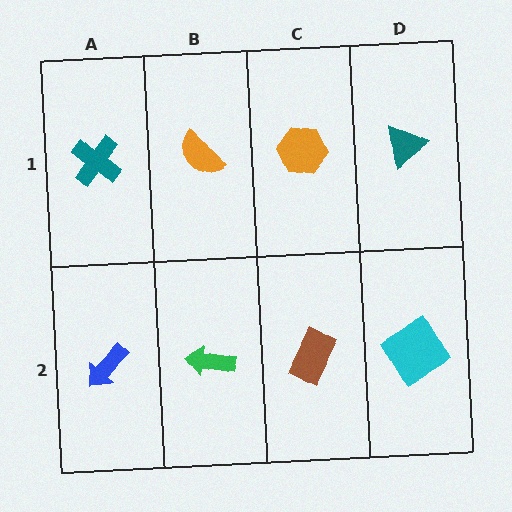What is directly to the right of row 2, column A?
A green arrow.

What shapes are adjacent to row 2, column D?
A teal triangle (row 1, column D), a brown rectangle (row 2, column C).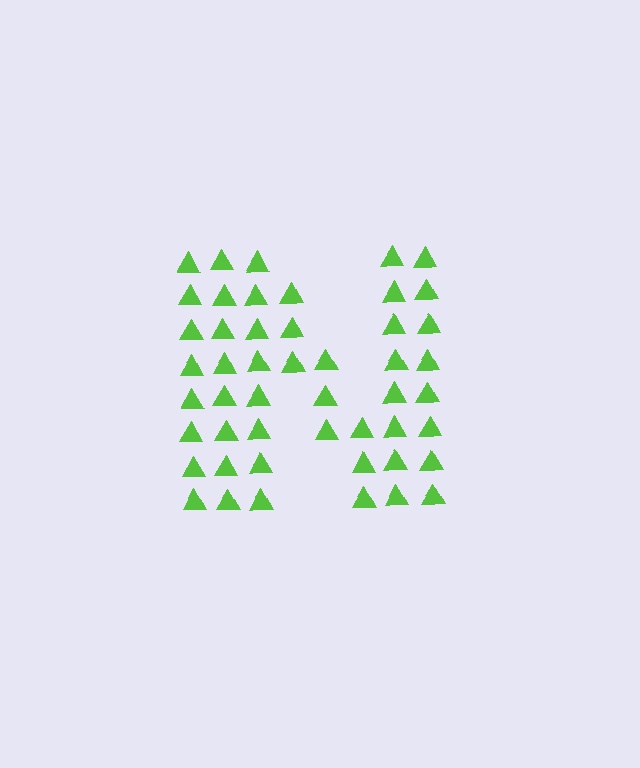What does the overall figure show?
The overall figure shows the letter N.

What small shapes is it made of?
It is made of small triangles.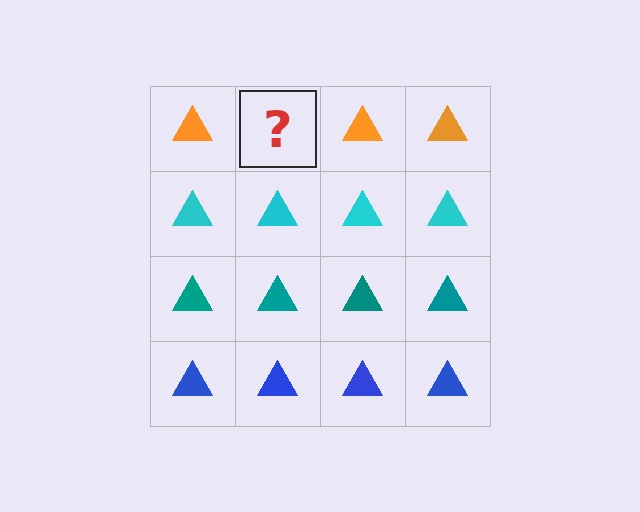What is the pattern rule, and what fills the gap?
The rule is that each row has a consistent color. The gap should be filled with an orange triangle.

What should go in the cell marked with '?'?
The missing cell should contain an orange triangle.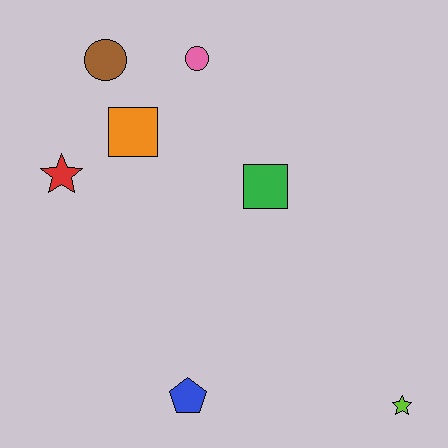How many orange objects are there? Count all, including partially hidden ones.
There is 1 orange object.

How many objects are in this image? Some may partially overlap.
There are 7 objects.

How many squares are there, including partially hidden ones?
There are 2 squares.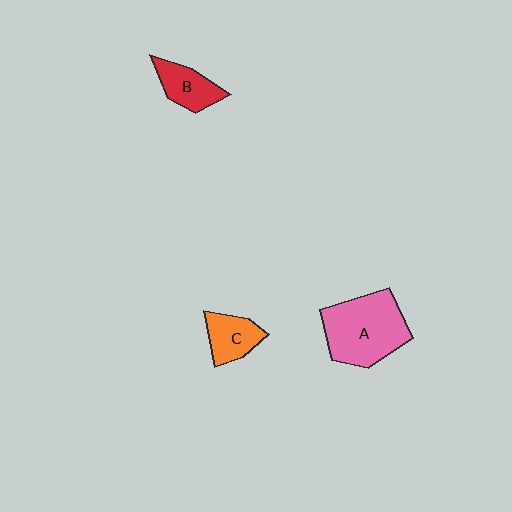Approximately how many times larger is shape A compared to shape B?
Approximately 2.2 times.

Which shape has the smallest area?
Shape C (orange).